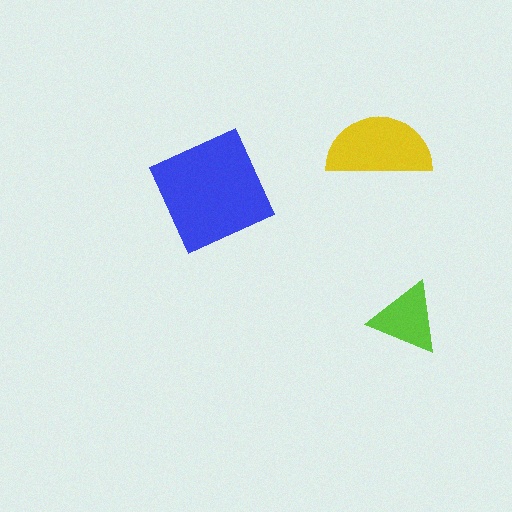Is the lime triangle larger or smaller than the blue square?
Smaller.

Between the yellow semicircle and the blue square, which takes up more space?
The blue square.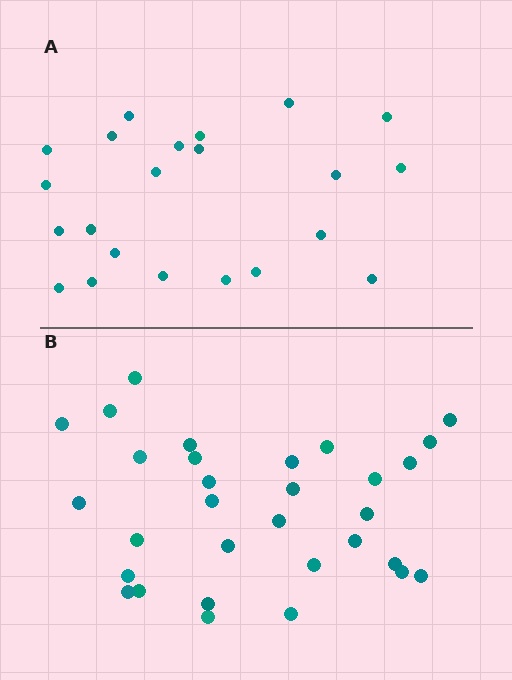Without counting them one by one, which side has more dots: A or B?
Region B (the bottom region) has more dots.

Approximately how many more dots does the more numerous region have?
Region B has roughly 8 or so more dots than region A.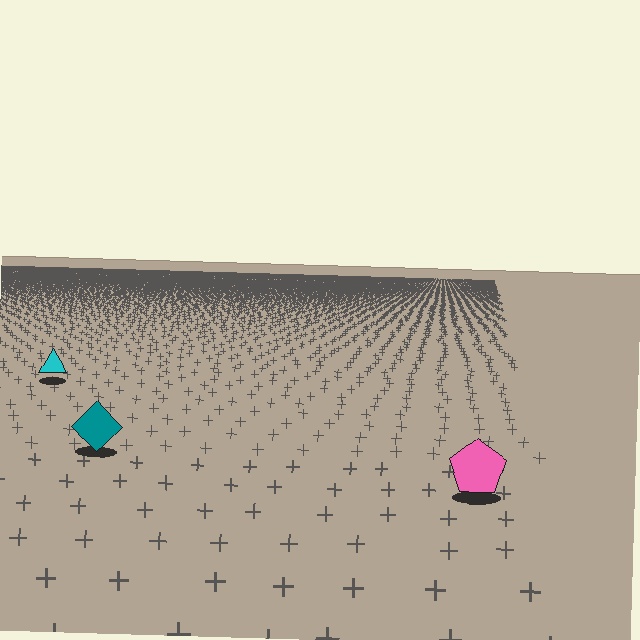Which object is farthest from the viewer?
The cyan triangle is farthest from the viewer. It appears smaller and the ground texture around it is denser.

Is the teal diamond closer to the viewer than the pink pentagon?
No. The pink pentagon is closer — you can tell from the texture gradient: the ground texture is coarser near it.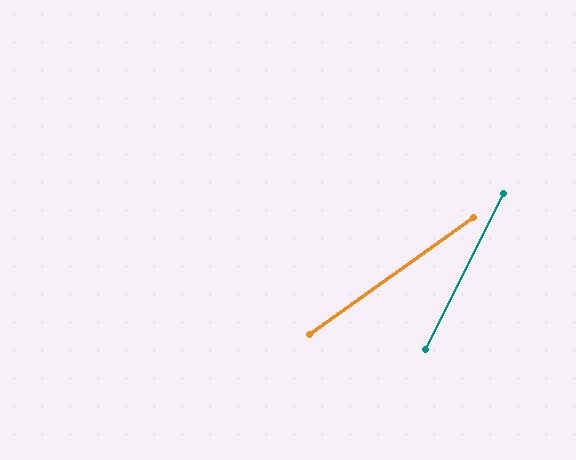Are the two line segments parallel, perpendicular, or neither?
Neither parallel nor perpendicular — they differ by about 28°.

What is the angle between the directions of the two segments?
Approximately 28 degrees.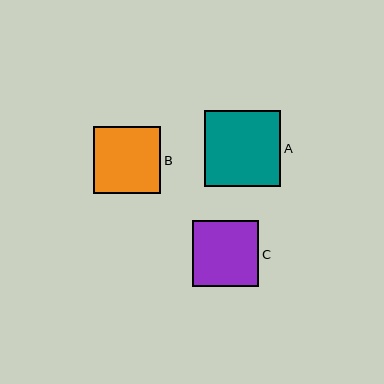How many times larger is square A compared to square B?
Square A is approximately 1.1 times the size of square B.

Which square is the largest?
Square A is the largest with a size of approximately 76 pixels.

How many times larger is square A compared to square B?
Square A is approximately 1.1 times the size of square B.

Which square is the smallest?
Square C is the smallest with a size of approximately 66 pixels.